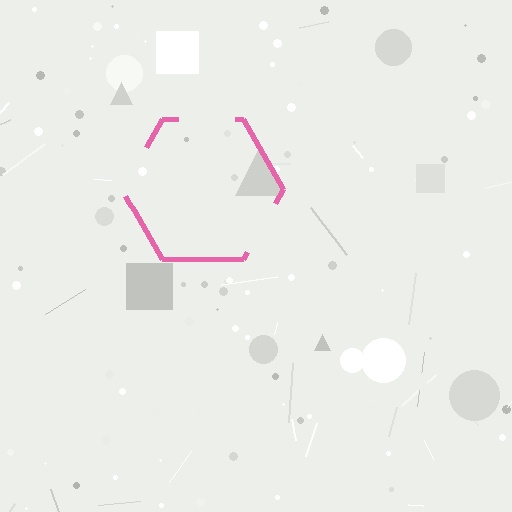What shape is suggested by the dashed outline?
The dashed outline suggests a hexagon.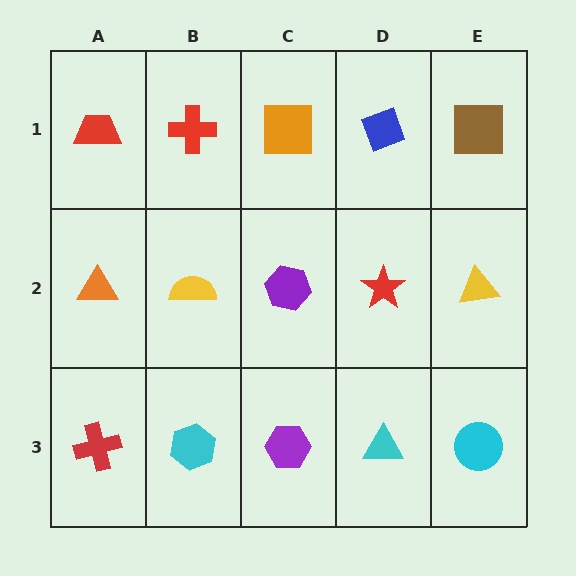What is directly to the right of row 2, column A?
A yellow semicircle.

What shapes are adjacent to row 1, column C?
A purple hexagon (row 2, column C), a red cross (row 1, column B), a blue diamond (row 1, column D).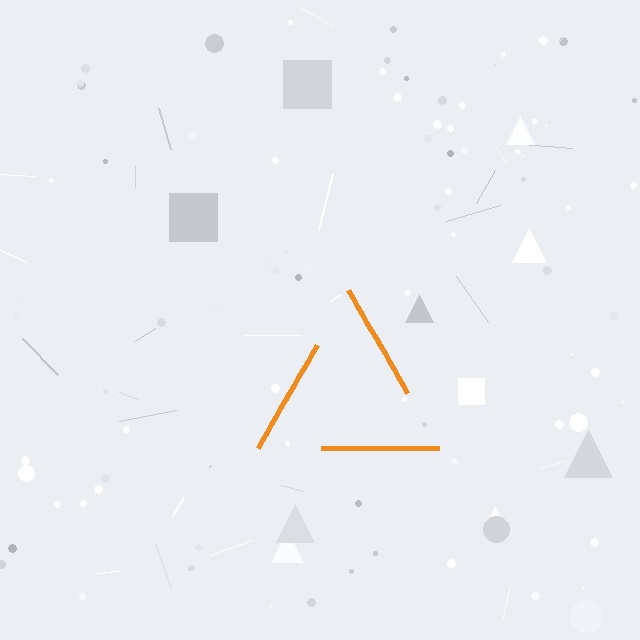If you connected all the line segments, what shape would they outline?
They would outline a triangle.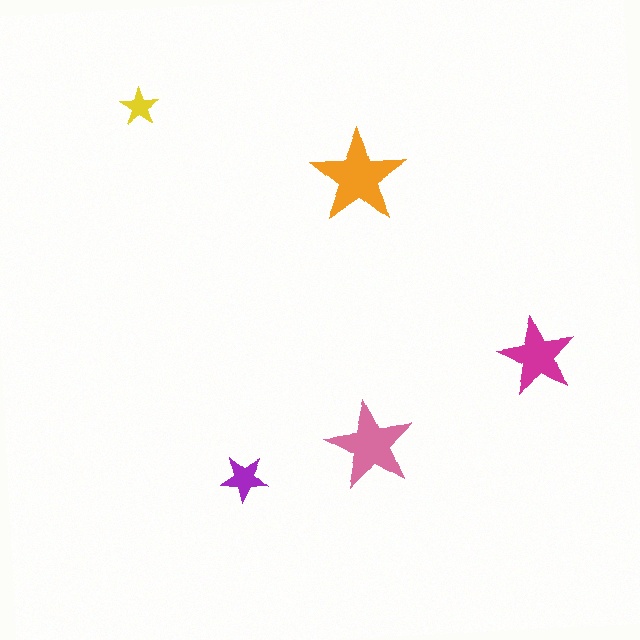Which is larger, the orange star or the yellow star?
The orange one.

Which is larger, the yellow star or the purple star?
The purple one.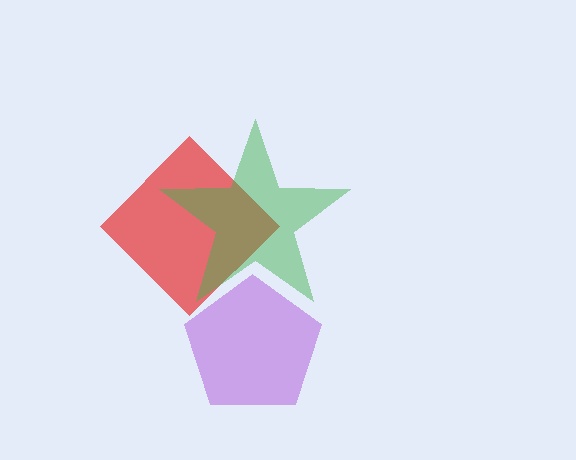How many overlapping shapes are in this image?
There are 3 overlapping shapes in the image.